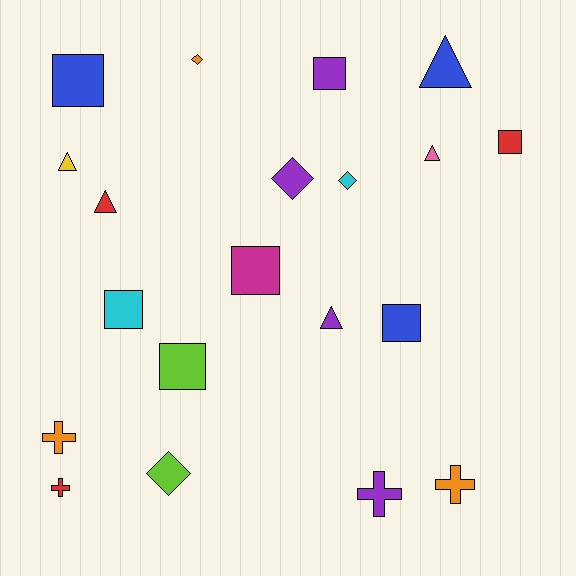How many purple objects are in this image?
There are 4 purple objects.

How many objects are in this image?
There are 20 objects.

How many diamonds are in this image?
There are 4 diamonds.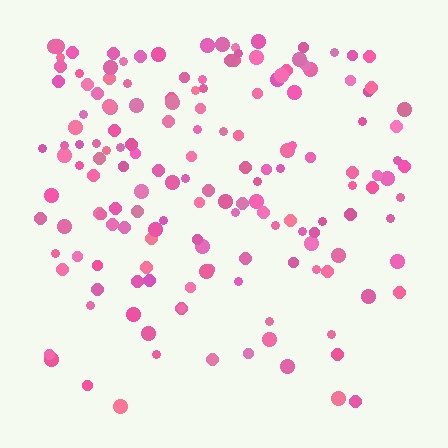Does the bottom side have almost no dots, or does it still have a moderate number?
Still a moderate number, just noticeably fewer than the top.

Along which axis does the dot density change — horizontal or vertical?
Vertical.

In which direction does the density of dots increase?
From bottom to top, with the top side densest.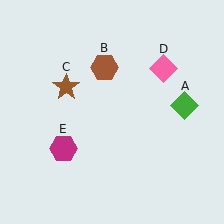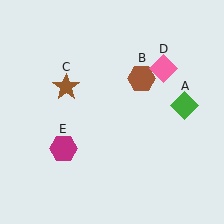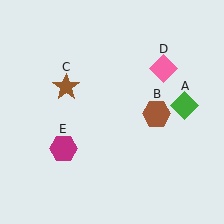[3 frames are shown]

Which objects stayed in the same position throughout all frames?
Green diamond (object A) and brown star (object C) and pink diamond (object D) and magenta hexagon (object E) remained stationary.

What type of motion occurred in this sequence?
The brown hexagon (object B) rotated clockwise around the center of the scene.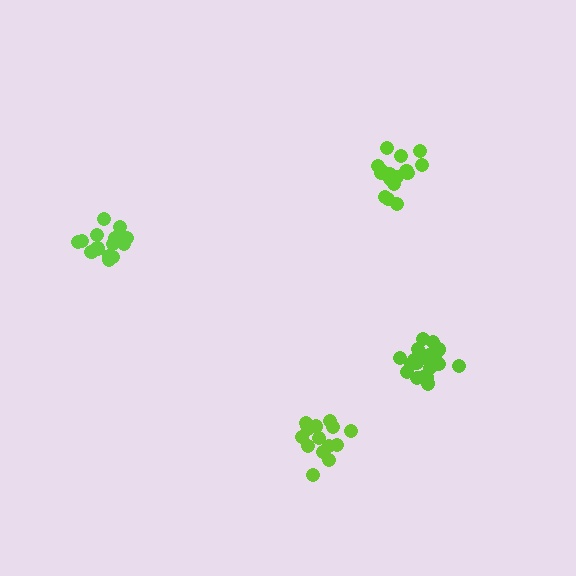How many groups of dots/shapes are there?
There are 4 groups.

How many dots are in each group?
Group 1: 20 dots, Group 2: 15 dots, Group 3: 17 dots, Group 4: 16 dots (68 total).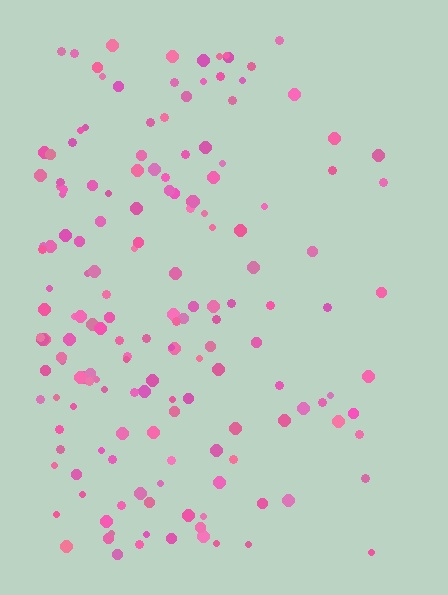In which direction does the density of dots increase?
From right to left, with the left side densest.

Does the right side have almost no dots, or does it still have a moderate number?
Still a moderate number, just noticeably fewer than the left.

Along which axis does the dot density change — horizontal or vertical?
Horizontal.